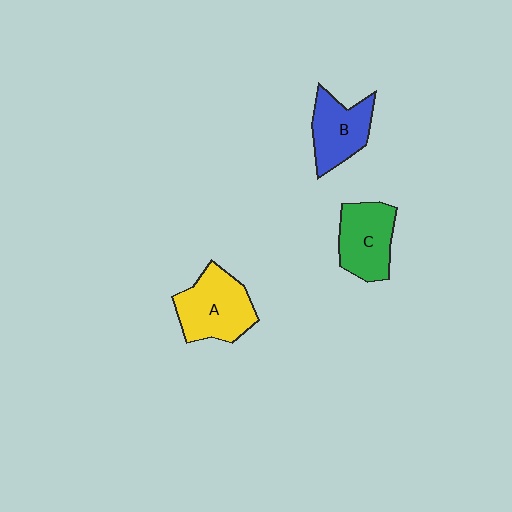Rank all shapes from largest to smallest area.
From largest to smallest: A (yellow), C (green), B (blue).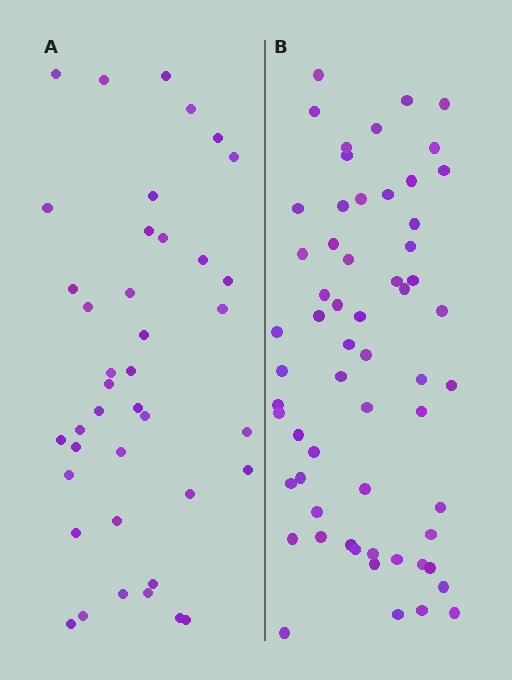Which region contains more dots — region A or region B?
Region B (the right region) has more dots.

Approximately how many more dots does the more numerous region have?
Region B has approximately 20 more dots than region A.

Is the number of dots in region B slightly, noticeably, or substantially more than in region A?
Region B has substantially more. The ratio is roughly 1.5 to 1.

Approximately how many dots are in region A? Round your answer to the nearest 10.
About 40 dots.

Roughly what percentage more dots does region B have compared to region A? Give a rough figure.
About 50% more.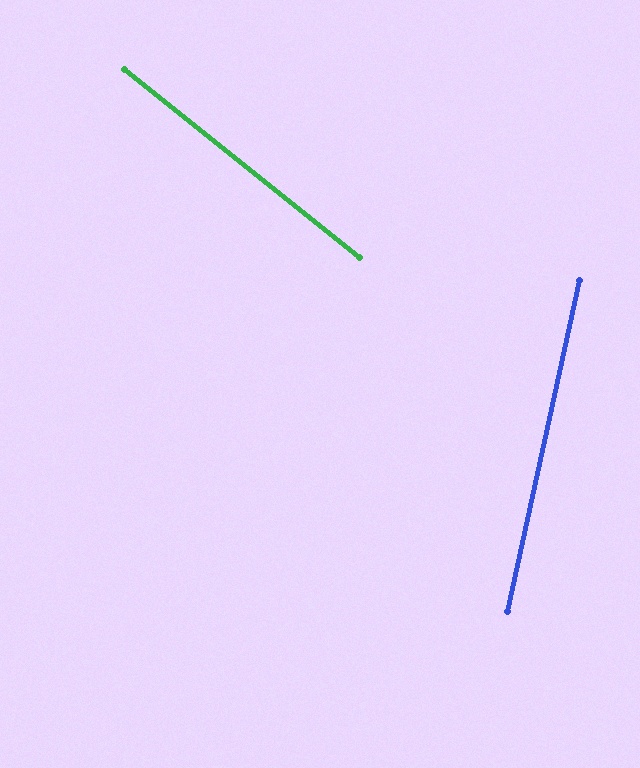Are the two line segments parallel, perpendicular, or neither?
Neither parallel nor perpendicular — they differ by about 64°.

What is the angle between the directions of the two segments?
Approximately 64 degrees.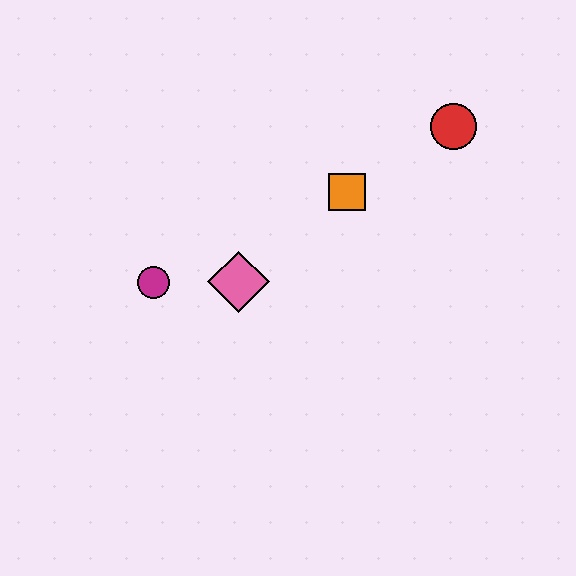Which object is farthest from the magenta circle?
The red circle is farthest from the magenta circle.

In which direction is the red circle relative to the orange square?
The red circle is to the right of the orange square.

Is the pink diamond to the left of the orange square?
Yes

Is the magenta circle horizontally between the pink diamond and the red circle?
No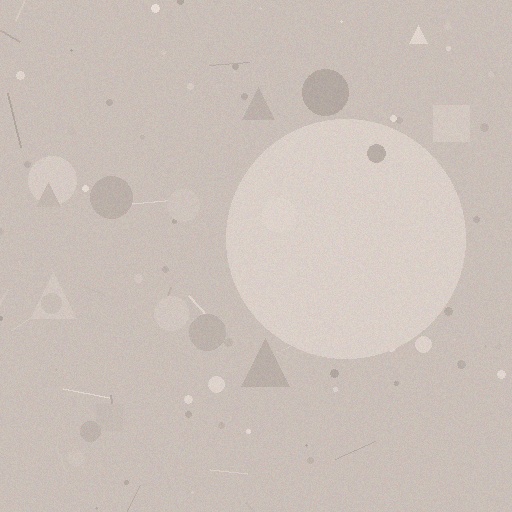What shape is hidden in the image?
A circle is hidden in the image.